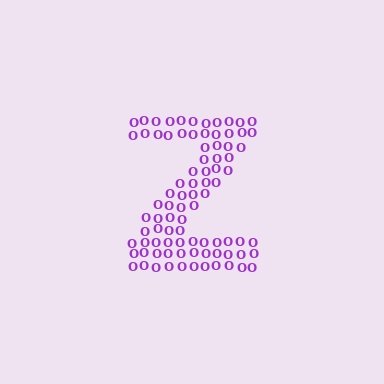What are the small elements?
The small elements are letter O's.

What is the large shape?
The large shape is the letter Z.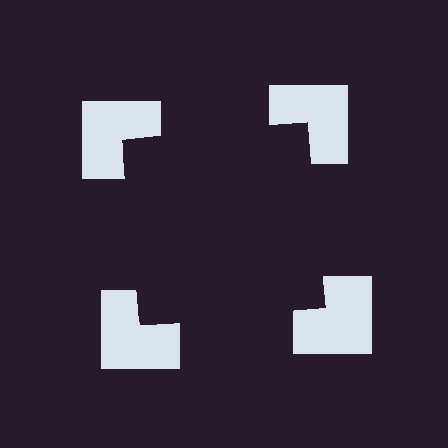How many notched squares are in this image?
There are 4 — one at each vertex of the illusory square.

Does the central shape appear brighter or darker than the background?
It typically appears slightly darker than the background, even though no actual brightness change is drawn.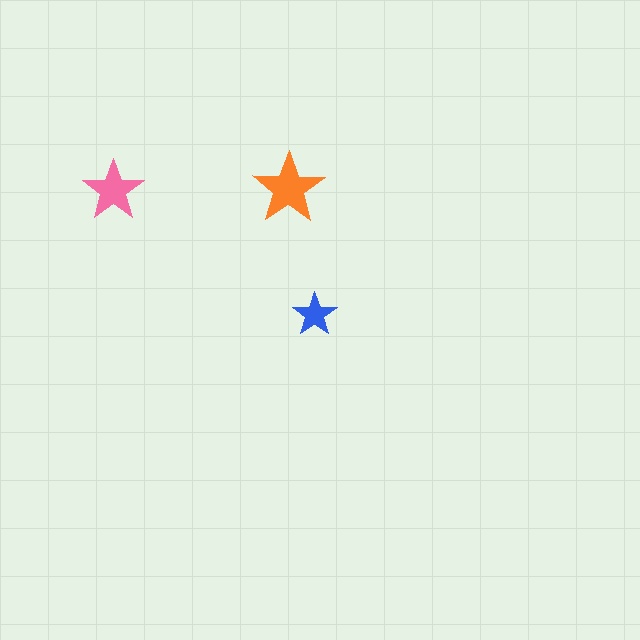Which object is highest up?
The orange star is topmost.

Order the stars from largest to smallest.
the orange one, the pink one, the blue one.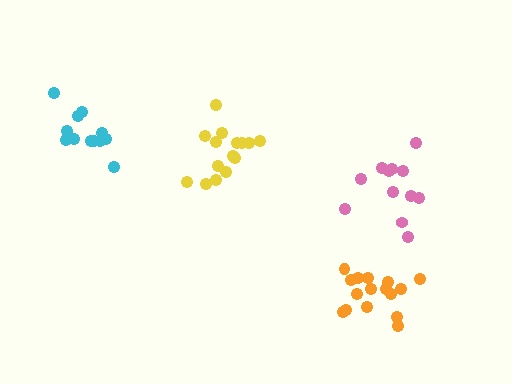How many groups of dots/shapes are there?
There are 4 groups.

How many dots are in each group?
Group 1: 16 dots, Group 2: 12 dots, Group 3: 12 dots, Group 4: 15 dots (55 total).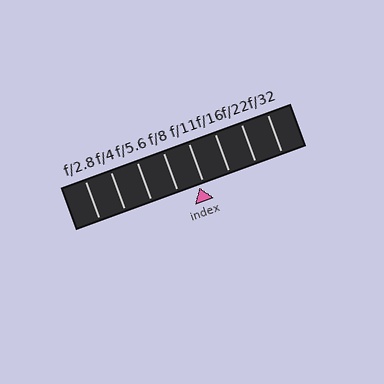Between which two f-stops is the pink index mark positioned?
The index mark is between f/8 and f/11.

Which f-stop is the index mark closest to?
The index mark is closest to f/11.